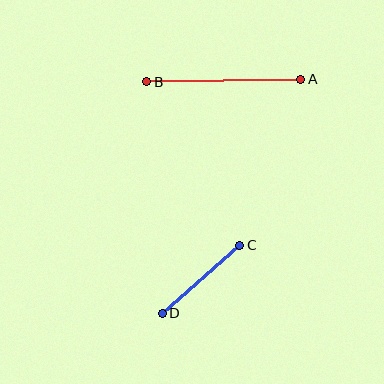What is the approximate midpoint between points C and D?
The midpoint is at approximately (201, 279) pixels.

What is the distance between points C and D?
The distance is approximately 103 pixels.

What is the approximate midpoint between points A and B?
The midpoint is at approximately (224, 80) pixels.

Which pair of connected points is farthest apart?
Points A and B are farthest apart.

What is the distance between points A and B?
The distance is approximately 154 pixels.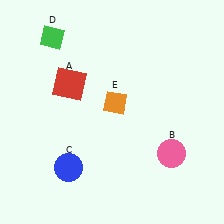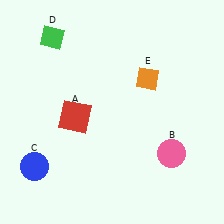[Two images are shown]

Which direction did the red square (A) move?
The red square (A) moved down.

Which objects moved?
The objects that moved are: the red square (A), the blue circle (C), the orange diamond (E).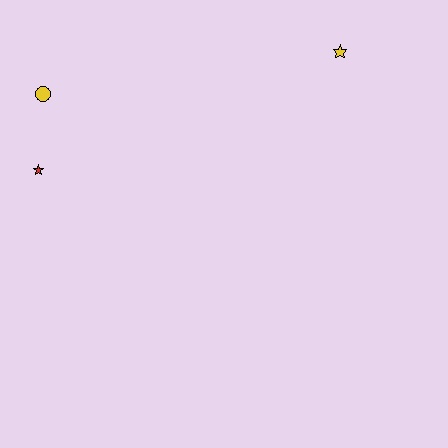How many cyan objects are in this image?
There are no cyan objects.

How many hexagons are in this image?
There are no hexagons.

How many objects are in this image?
There are 3 objects.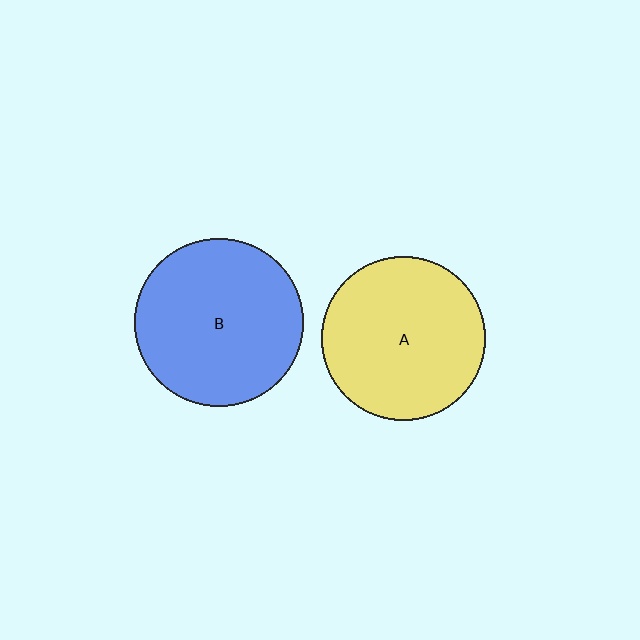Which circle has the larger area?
Circle B (blue).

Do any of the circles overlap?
No, none of the circles overlap.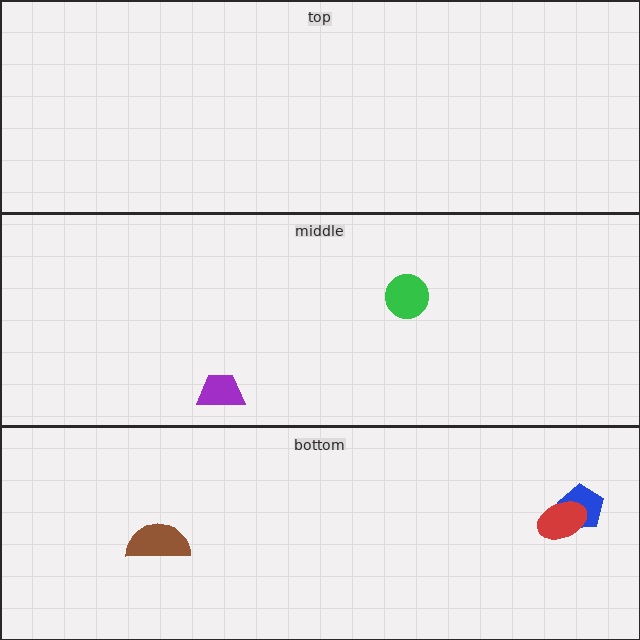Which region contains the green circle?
The middle region.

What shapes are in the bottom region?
The blue pentagon, the red ellipse, the brown semicircle.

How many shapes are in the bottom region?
3.